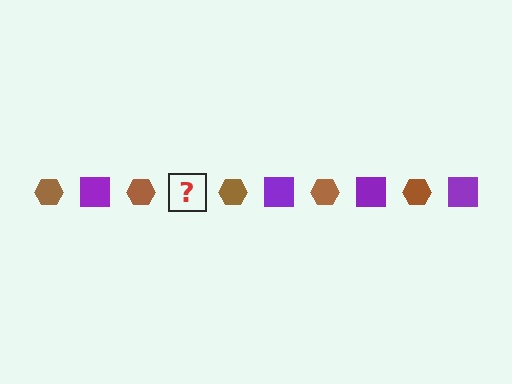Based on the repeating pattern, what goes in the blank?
The blank should be a purple square.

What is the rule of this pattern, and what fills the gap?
The rule is that the pattern alternates between brown hexagon and purple square. The gap should be filled with a purple square.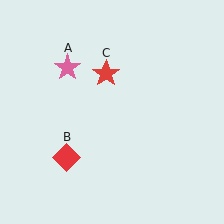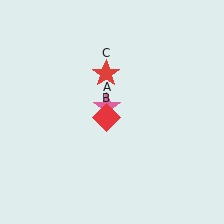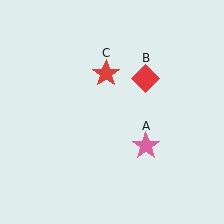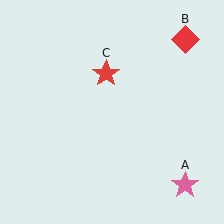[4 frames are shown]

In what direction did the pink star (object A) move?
The pink star (object A) moved down and to the right.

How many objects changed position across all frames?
2 objects changed position: pink star (object A), red diamond (object B).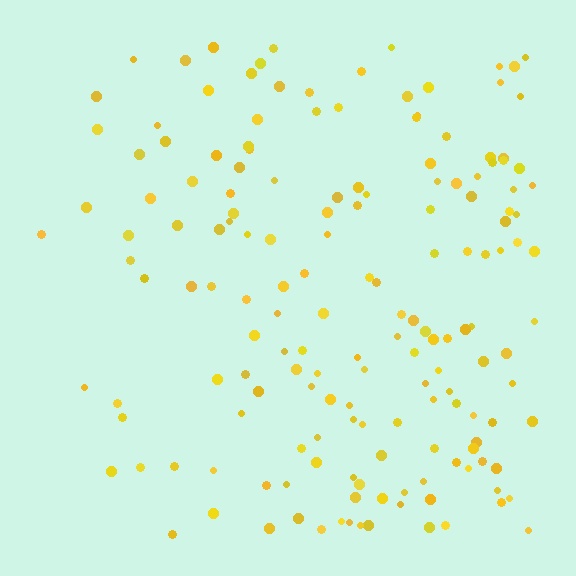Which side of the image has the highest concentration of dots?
The right.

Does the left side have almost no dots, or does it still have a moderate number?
Still a moderate number, just noticeably fewer than the right.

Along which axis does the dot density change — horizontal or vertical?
Horizontal.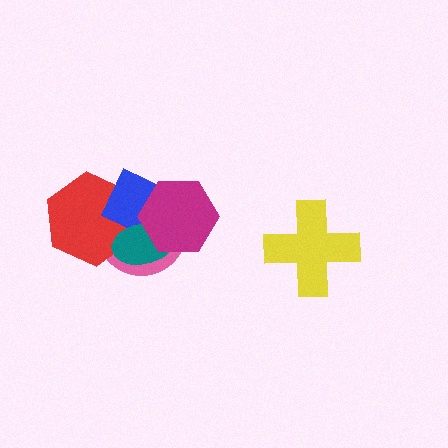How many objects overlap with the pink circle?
4 objects overlap with the pink circle.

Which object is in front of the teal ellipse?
The magenta hexagon is in front of the teal ellipse.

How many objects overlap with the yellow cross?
0 objects overlap with the yellow cross.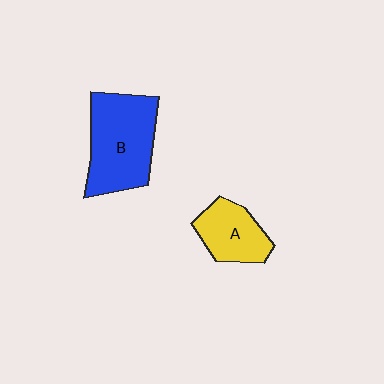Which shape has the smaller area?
Shape A (yellow).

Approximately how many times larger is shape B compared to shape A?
Approximately 1.7 times.